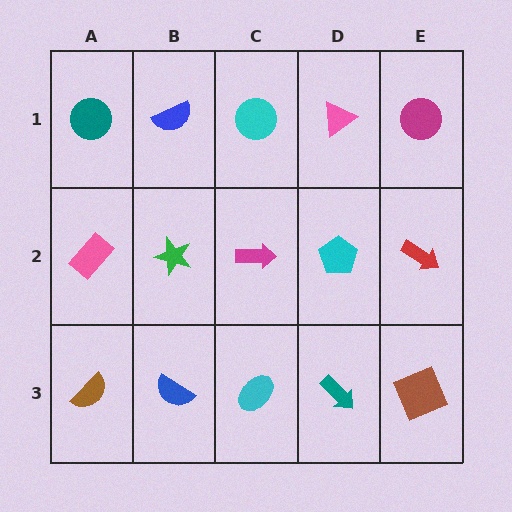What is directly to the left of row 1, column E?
A pink triangle.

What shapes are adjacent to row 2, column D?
A pink triangle (row 1, column D), a teal arrow (row 3, column D), a magenta arrow (row 2, column C), a red arrow (row 2, column E).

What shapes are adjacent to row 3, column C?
A magenta arrow (row 2, column C), a blue semicircle (row 3, column B), a teal arrow (row 3, column D).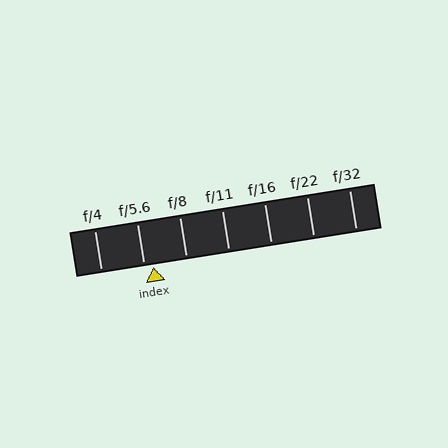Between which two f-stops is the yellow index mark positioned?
The index mark is between f/5.6 and f/8.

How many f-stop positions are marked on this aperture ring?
There are 7 f-stop positions marked.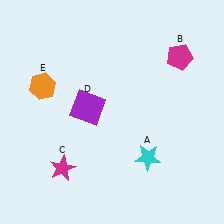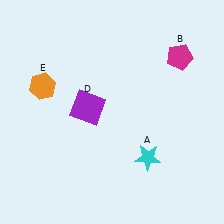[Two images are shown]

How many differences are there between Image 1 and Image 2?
There is 1 difference between the two images.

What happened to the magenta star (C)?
The magenta star (C) was removed in Image 2. It was in the bottom-left area of Image 1.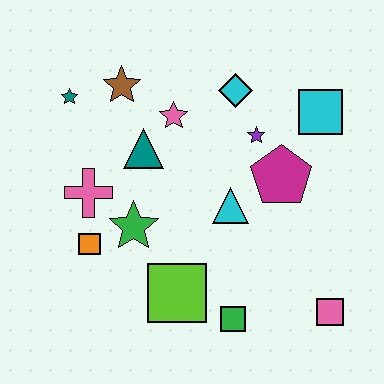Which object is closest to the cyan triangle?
The magenta pentagon is closest to the cyan triangle.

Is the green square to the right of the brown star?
Yes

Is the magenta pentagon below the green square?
No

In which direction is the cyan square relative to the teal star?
The cyan square is to the right of the teal star.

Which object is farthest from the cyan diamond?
The pink square is farthest from the cyan diamond.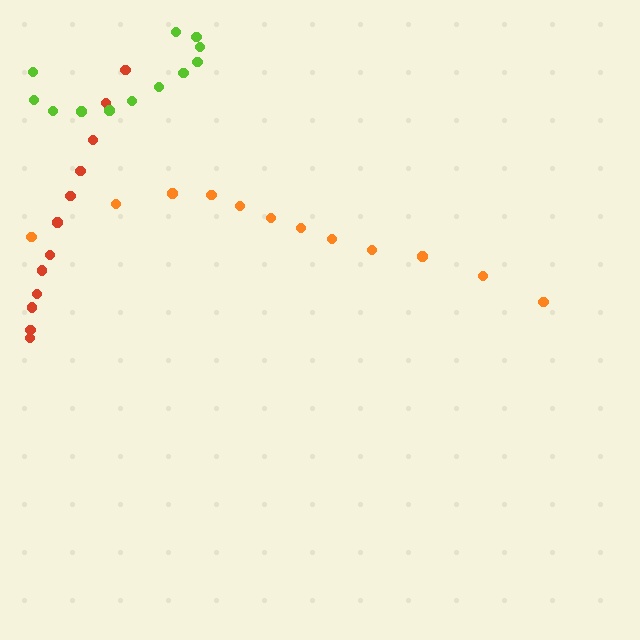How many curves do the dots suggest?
There are 3 distinct paths.